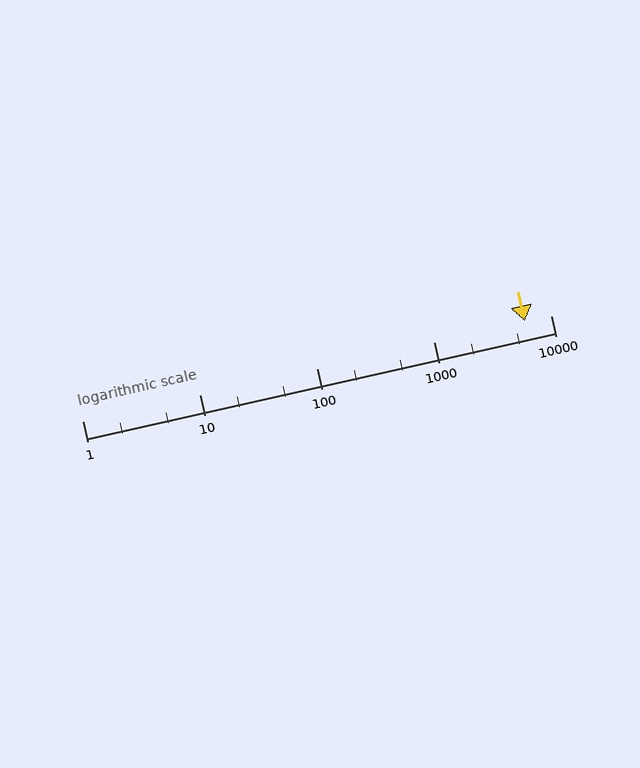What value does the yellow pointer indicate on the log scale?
The pointer indicates approximately 6000.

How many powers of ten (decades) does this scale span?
The scale spans 4 decades, from 1 to 10000.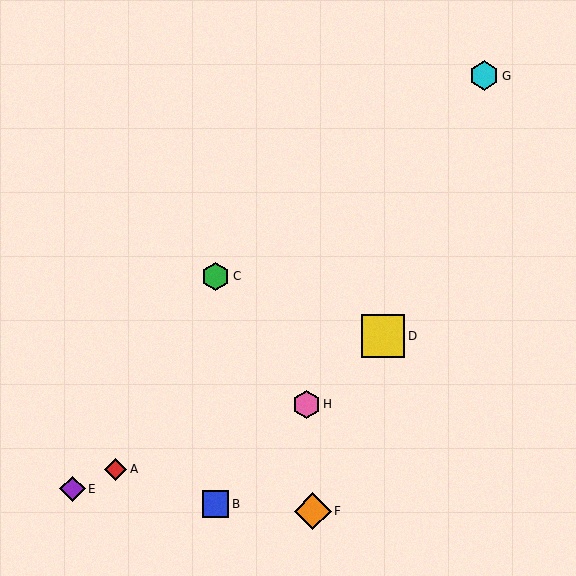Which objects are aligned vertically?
Objects B, C are aligned vertically.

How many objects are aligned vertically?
2 objects (B, C) are aligned vertically.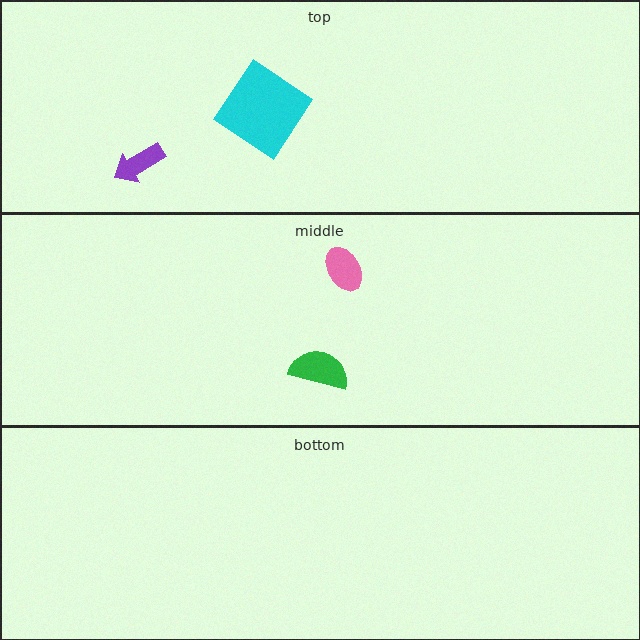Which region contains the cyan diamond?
The top region.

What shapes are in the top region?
The cyan diamond, the purple arrow.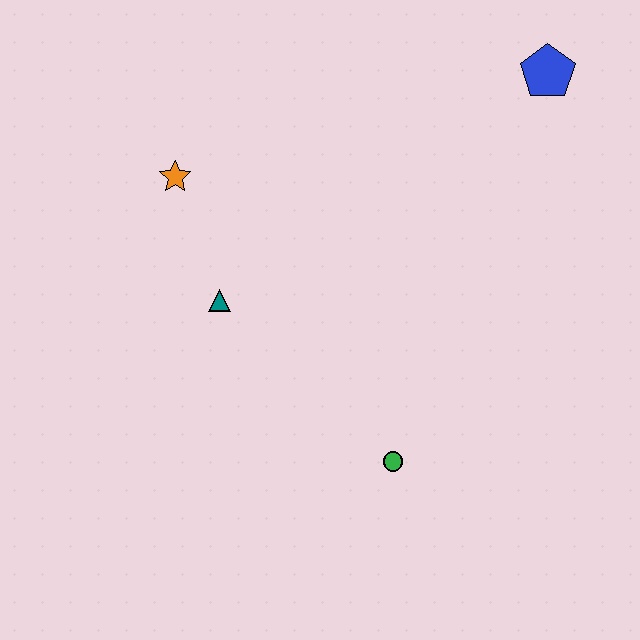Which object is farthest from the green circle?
The blue pentagon is farthest from the green circle.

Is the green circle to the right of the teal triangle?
Yes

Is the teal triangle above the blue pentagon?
No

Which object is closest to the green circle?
The teal triangle is closest to the green circle.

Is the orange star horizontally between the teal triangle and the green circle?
No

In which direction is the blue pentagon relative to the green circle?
The blue pentagon is above the green circle.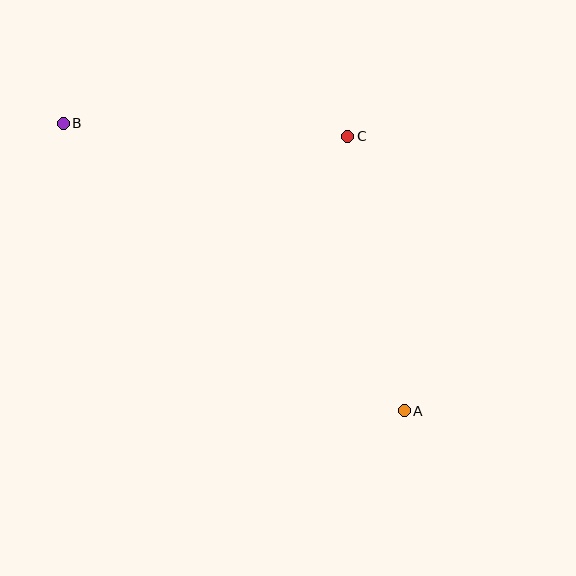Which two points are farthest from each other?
Points A and B are farthest from each other.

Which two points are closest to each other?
Points A and C are closest to each other.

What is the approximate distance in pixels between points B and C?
The distance between B and C is approximately 285 pixels.